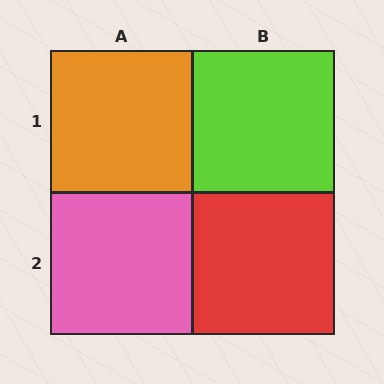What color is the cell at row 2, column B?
Red.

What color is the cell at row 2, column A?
Pink.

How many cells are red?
1 cell is red.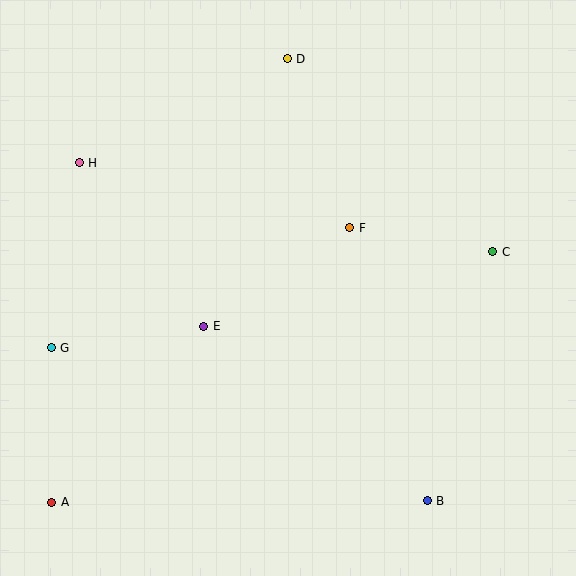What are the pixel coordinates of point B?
Point B is at (427, 501).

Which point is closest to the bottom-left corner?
Point A is closest to the bottom-left corner.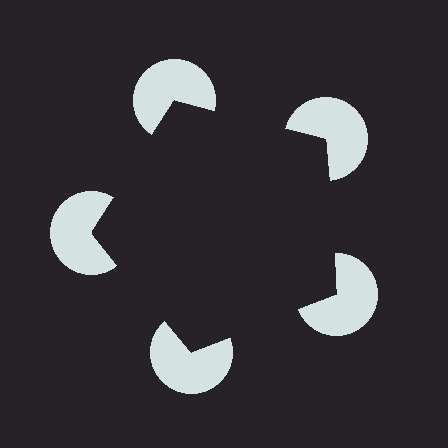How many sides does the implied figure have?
5 sides.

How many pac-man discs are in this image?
There are 5 — one at each vertex of the illusory pentagon.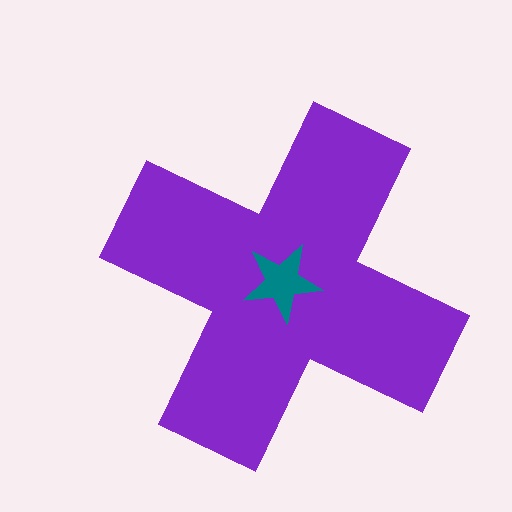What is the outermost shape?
The purple cross.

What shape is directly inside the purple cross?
The teal star.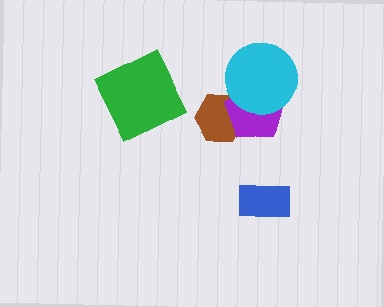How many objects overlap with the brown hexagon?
1 object overlaps with the brown hexagon.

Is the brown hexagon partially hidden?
Yes, it is partially covered by another shape.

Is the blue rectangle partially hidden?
No, no other shape covers it.